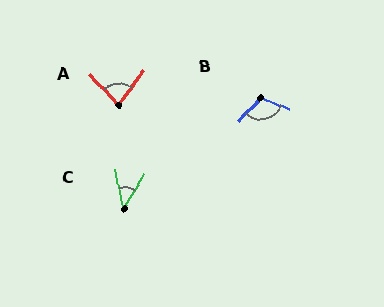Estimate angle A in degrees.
Approximately 80 degrees.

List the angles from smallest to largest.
C (43°), A (80°), B (112°).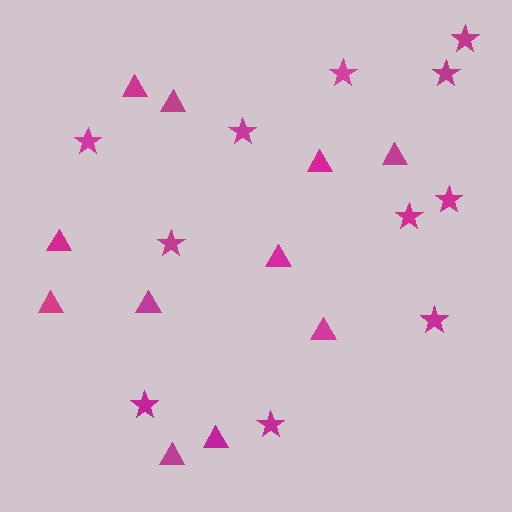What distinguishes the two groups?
There are 2 groups: one group of triangles (11) and one group of stars (11).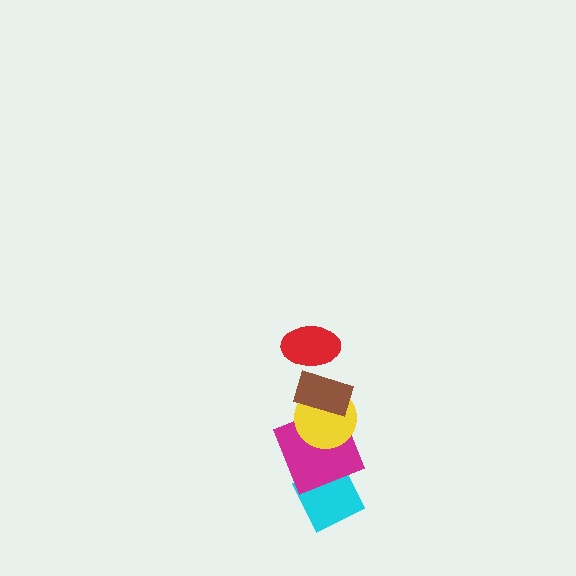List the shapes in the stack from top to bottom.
From top to bottom: the red ellipse, the brown rectangle, the yellow circle, the magenta square, the cyan diamond.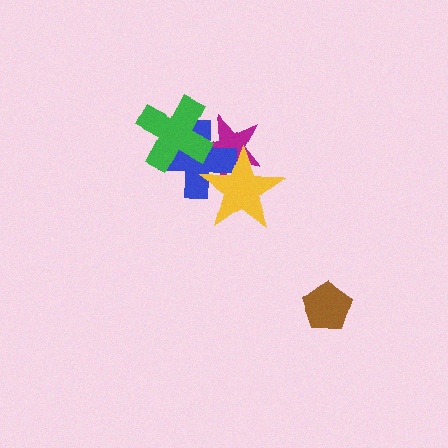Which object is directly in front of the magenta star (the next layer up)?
The blue cross is directly in front of the magenta star.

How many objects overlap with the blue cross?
3 objects overlap with the blue cross.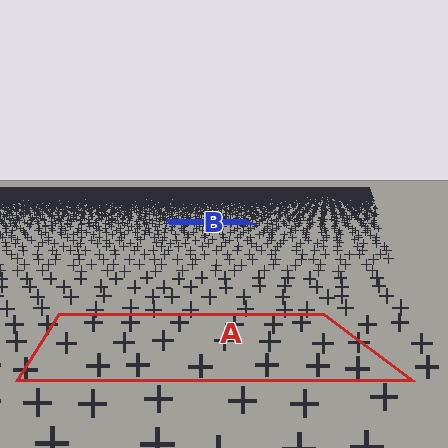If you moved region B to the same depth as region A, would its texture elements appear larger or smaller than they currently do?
They would appear larger. At a closer depth, the same texture elements are projected at a bigger on-screen size.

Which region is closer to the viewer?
Region A is closer. The texture elements there are larger and more spread out.